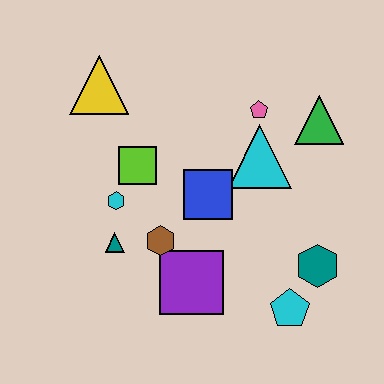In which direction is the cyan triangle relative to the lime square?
The cyan triangle is to the right of the lime square.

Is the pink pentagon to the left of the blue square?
No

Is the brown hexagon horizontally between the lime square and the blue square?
Yes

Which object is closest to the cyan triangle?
The pink pentagon is closest to the cyan triangle.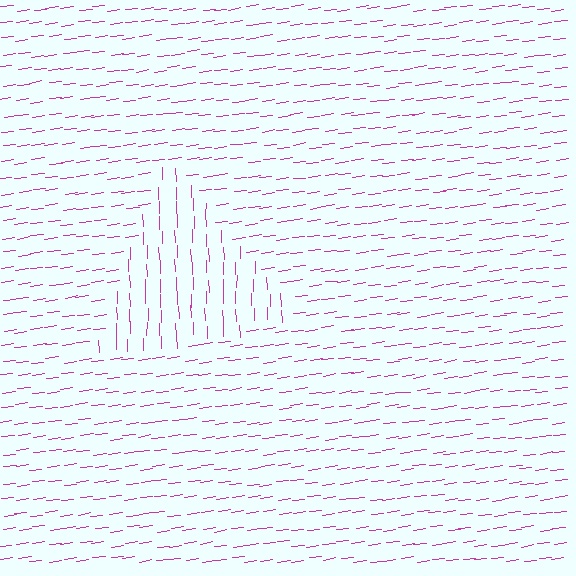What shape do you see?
I see a triangle.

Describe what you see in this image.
The image is filled with small magenta line segments. A triangle region in the image has lines oriented differently from the surrounding lines, creating a visible texture boundary.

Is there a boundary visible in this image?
Yes, there is a texture boundary formed by a change in line orientation.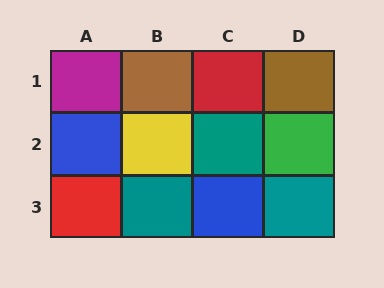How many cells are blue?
2 cells are blue.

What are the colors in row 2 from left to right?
Blue, yellow, teal, green.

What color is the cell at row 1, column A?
Magenta.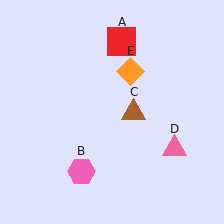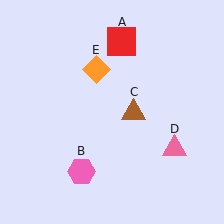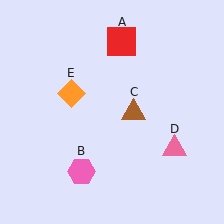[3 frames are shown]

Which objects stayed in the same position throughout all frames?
Red square (object A) and pink hexagon (object B) and brown triangle (object C) and pink triangle (object D) remained stationary.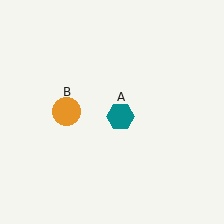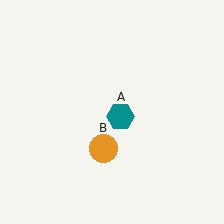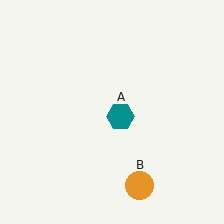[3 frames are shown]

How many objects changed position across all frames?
1 object changed position: orange circle (object B).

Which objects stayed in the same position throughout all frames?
Teal hexagon (object A) remained stationary.